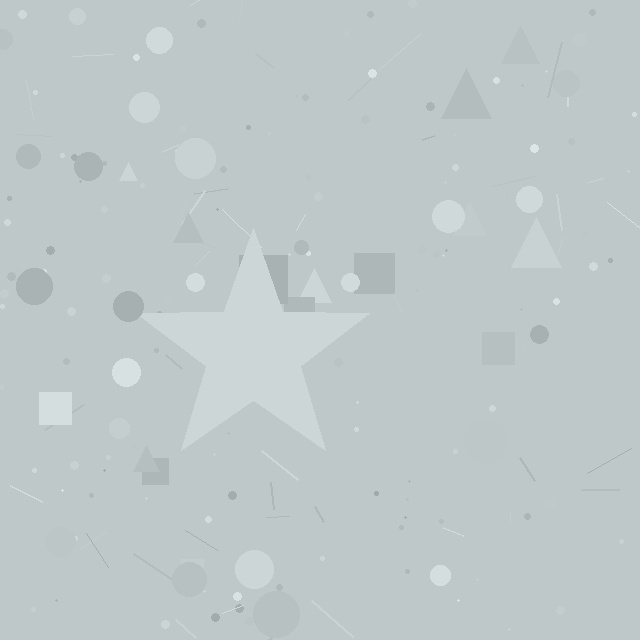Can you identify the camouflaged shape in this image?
The camouflaged shape is a star.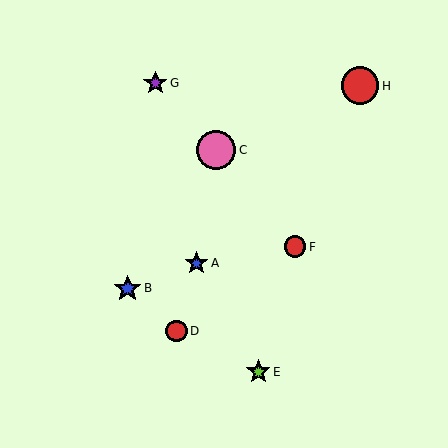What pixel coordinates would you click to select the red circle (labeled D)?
Click at (177, 331) to select the red circle D.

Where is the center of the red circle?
The center of the red circle is at (360, 86).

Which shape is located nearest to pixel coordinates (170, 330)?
The red circle (labeled D) at (177, 331) is nearest to that location.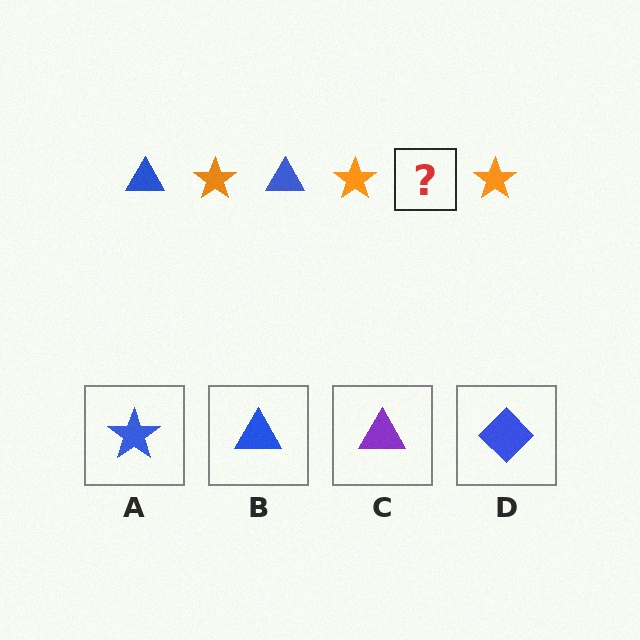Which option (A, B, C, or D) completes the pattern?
B.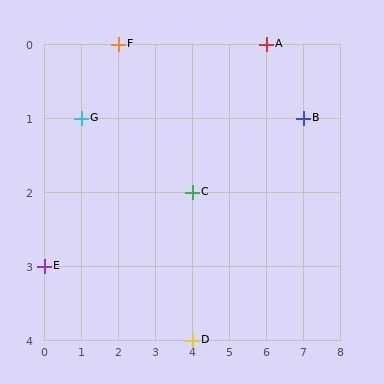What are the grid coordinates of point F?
Point F is at grid coordinates (2, 0).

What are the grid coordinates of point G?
Point G is at grid coordinates (1, 1).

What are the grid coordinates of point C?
Point C is at grid coordinates (4, 2).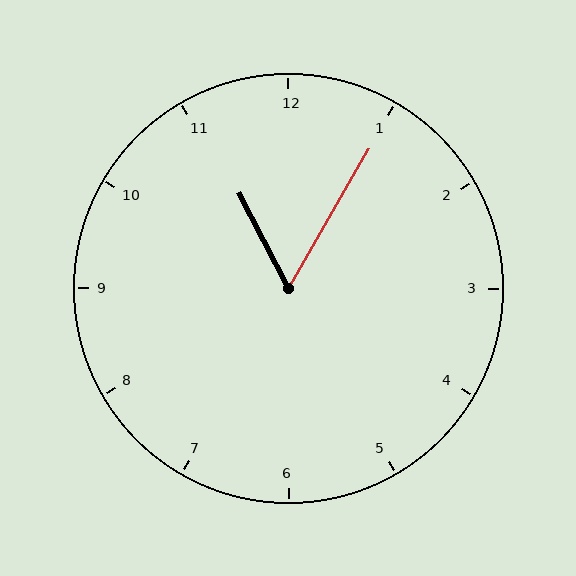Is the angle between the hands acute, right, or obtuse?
It is acute.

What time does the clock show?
11:05.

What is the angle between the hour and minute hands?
Approximately 58 degrees.